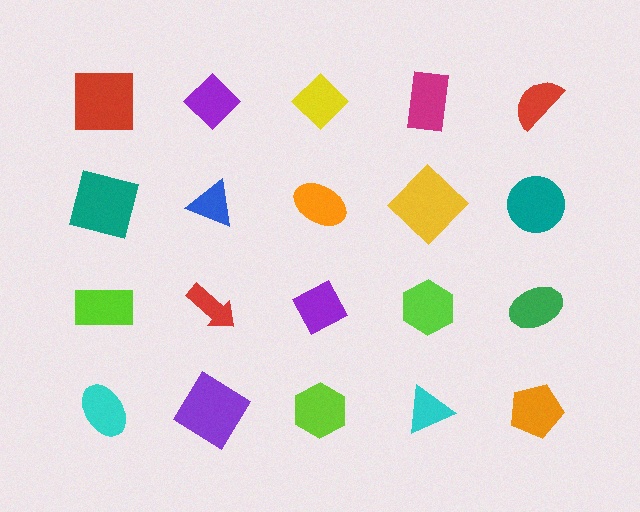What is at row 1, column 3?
A yellow diamond.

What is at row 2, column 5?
A teal circle.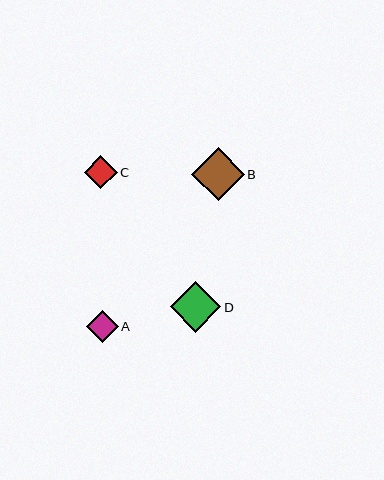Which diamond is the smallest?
Diamond A is the smallest with a size of approximately 31 pixels.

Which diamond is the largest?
Diamond B is the largest with a size of approximately 53 pixels.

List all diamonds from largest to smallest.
From largest to smallest: B, D, C, A.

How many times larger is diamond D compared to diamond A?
Diamond D is approximately 1.6 times the size of diamond A.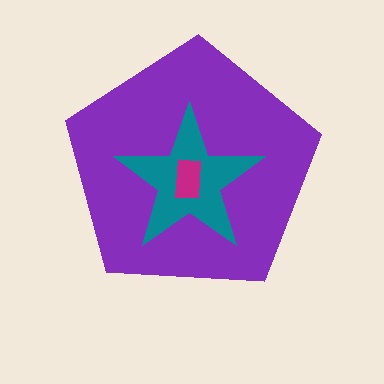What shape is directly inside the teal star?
The magenta rectangle.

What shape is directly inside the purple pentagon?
The teal star.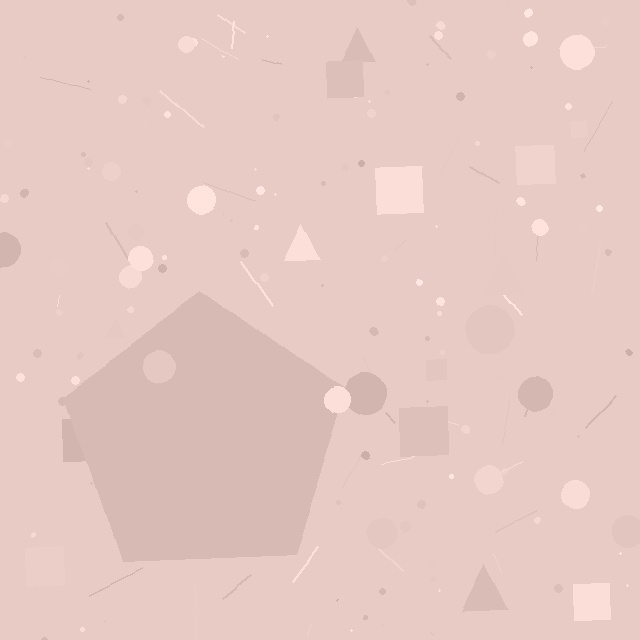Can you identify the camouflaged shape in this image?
The camouflaged shape is a pentagon.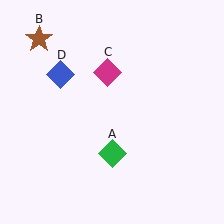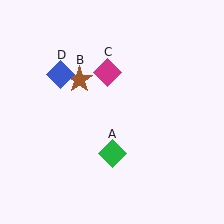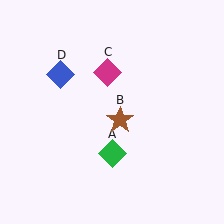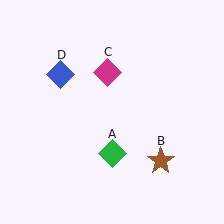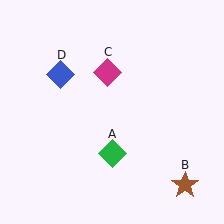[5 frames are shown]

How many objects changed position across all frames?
1 object changed position: brown star (object B).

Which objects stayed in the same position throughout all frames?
Green diamond (object A) and magenta diamond (object C) and blue diamond (object D) remained stationary.